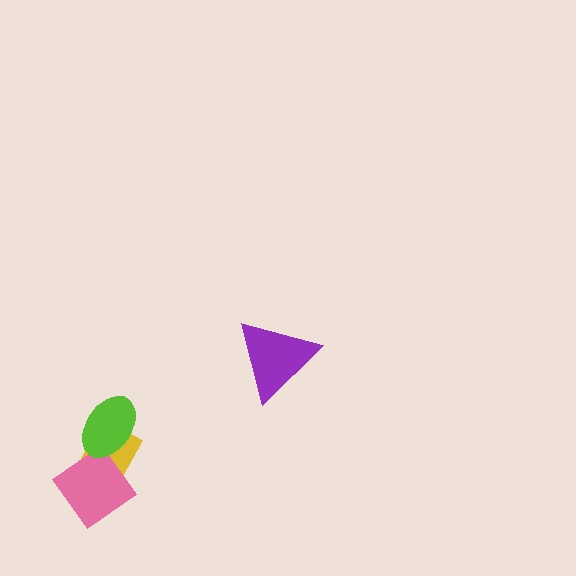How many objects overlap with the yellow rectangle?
2 objects overlap with the yellow rectangle.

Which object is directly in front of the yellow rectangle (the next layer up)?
The pink diamond is directly in front of the yellow rectangle.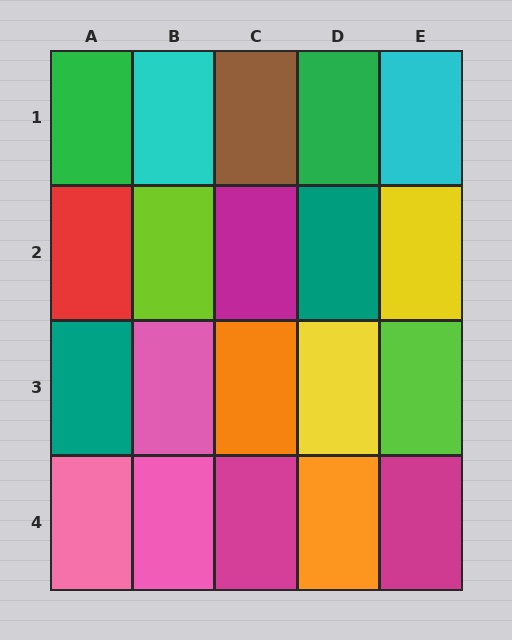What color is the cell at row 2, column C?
Magenta.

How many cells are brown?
1 cell is brown.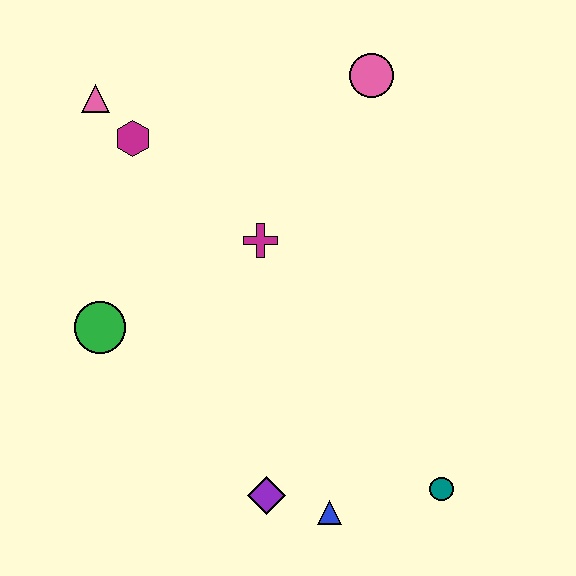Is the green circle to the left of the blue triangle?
Yes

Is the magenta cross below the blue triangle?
No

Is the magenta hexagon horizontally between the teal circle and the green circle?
Yes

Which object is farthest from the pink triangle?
The teal circle is farthest from the pink triangle.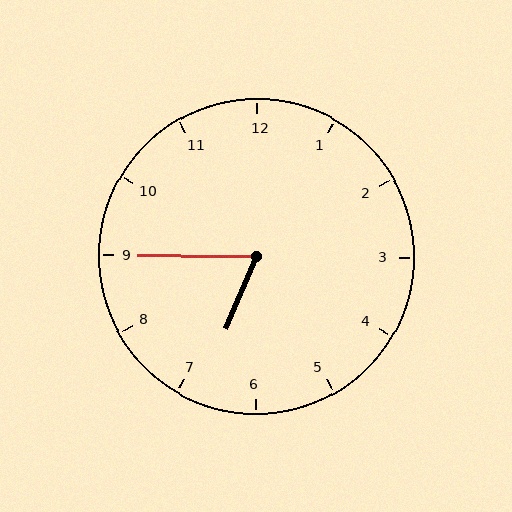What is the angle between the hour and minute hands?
Approximately 68 degrees.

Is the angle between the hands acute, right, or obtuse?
It is acute.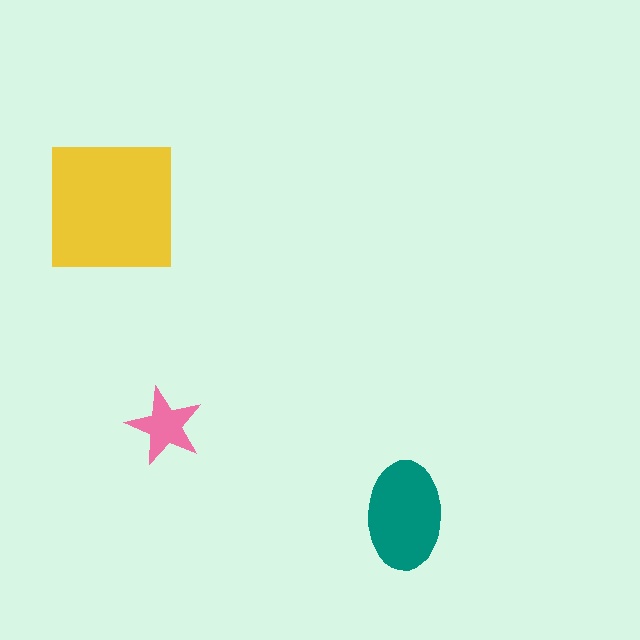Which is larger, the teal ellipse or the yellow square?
The yellow square.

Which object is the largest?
The yellow square.